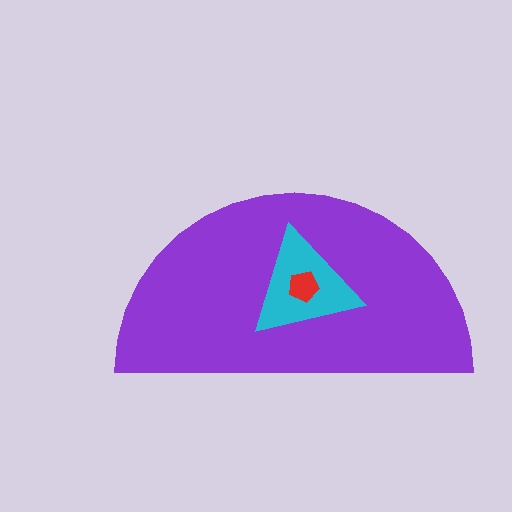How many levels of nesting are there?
3.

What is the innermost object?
The red pentagon.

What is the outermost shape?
The purple semicircle.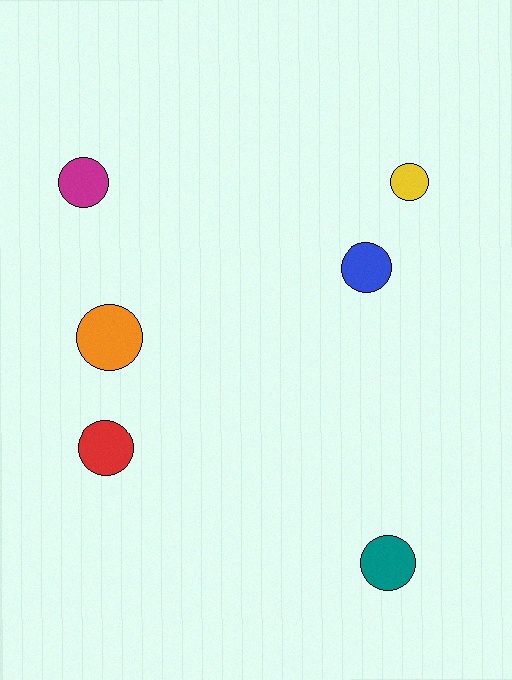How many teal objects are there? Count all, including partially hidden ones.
There is 1 teal object.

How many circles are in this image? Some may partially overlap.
There are 6 circles.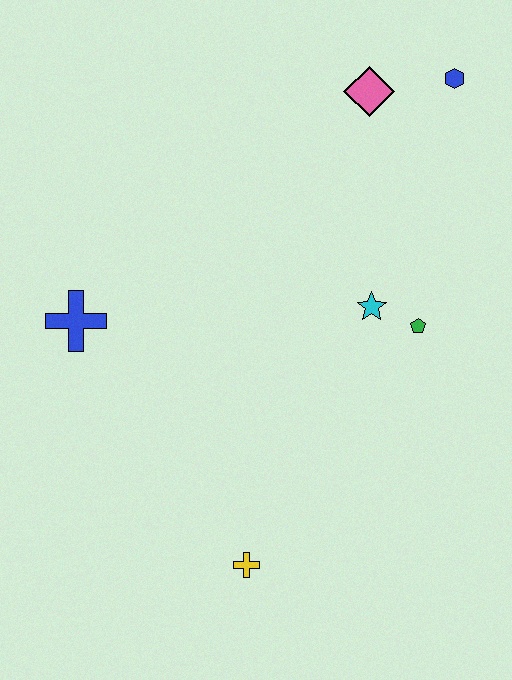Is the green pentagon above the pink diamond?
No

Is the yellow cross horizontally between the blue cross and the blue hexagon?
Yes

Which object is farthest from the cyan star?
The blue cross is farthest from the cyan star.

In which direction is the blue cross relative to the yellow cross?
The blue cross is above the yellow cross.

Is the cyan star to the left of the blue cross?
No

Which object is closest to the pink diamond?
The blue hexagon is closest to the pink diamond.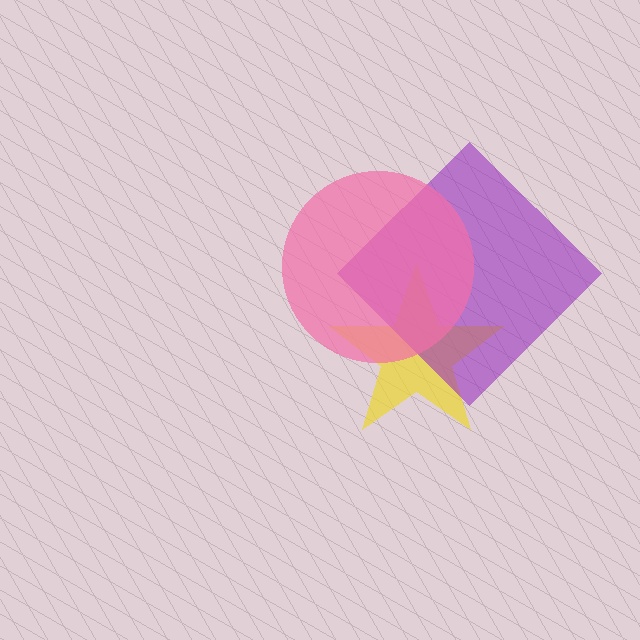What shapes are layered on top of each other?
The layered shapes are: a yellow star, a purple diamond, a pink circle.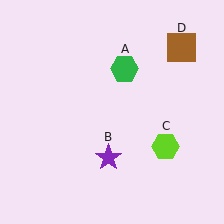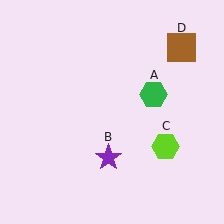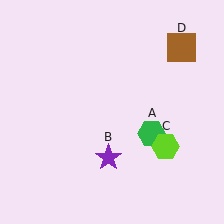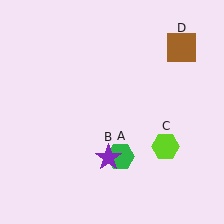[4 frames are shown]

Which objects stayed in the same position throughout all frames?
Purple star (object B) and lime hexagon (object C) and brown square (object D) remained stationary.